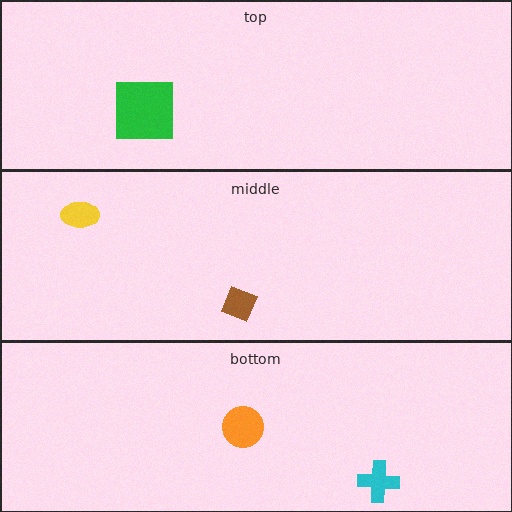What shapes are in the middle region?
The brown diamond, the yellow ellipse.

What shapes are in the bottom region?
The cyan cross, the orange circle.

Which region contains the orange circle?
The bottom region.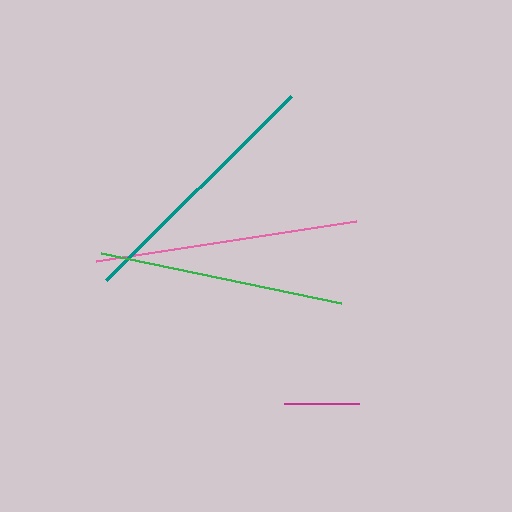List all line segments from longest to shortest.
From longest to shortest: pink, teal, green, magenta.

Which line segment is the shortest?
The magenta line is the shortest at approximately 75 pixels.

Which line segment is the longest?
The pink line is the longest at approximately 263 pixels.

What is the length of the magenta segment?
The magenta segment is approximately 75 pixels long.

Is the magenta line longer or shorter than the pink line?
The pink line is longer than the magenta line.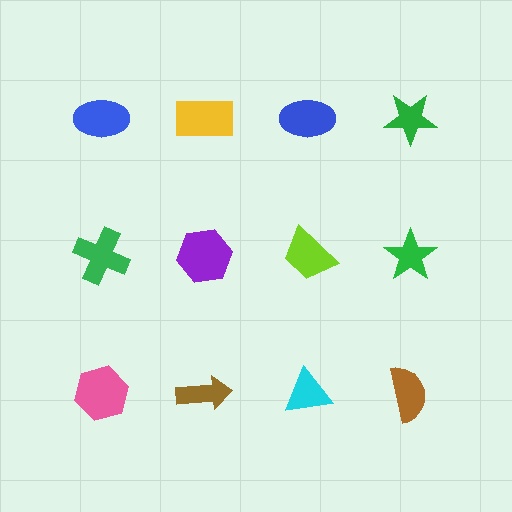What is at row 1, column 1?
A blue ellipse.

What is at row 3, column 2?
A brown arrow.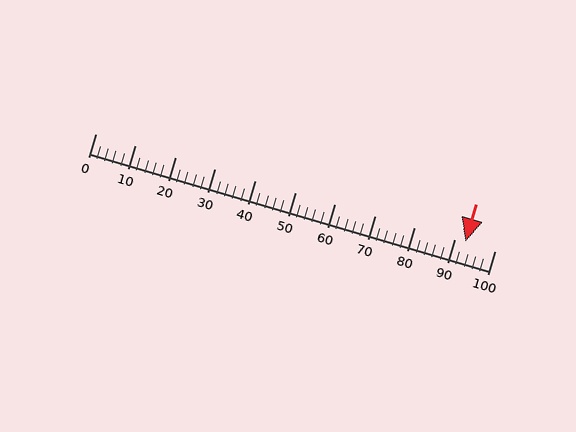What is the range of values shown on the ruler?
The ruler shows values from 0 to 100.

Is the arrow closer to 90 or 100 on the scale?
The arrow is closer to 90.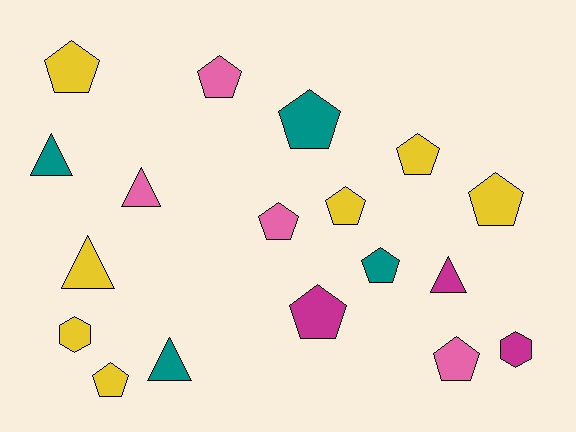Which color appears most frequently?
Yellow, with 7 objects.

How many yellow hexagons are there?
There is 1 yellow hexagon.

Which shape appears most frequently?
Pentagon, with 11 objects.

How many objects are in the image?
There are 18 objects.